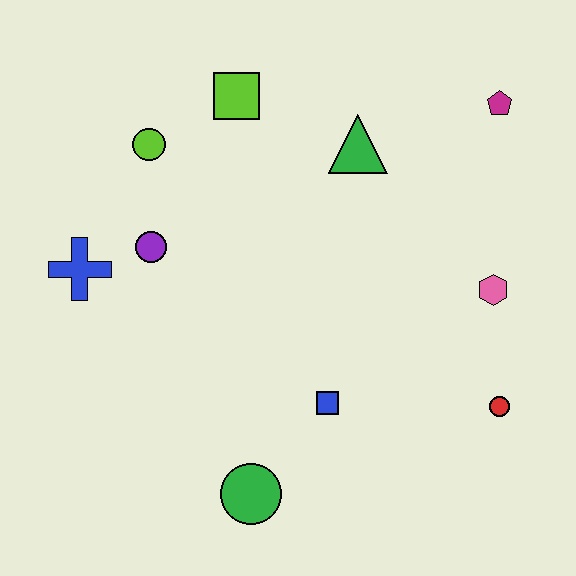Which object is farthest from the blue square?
The magenta pentagon is farthest from the blue square.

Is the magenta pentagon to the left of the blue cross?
No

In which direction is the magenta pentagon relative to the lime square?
The magenta pentagon is to the right of the lime square.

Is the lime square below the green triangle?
No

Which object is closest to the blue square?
The green circle is closest to the blue square.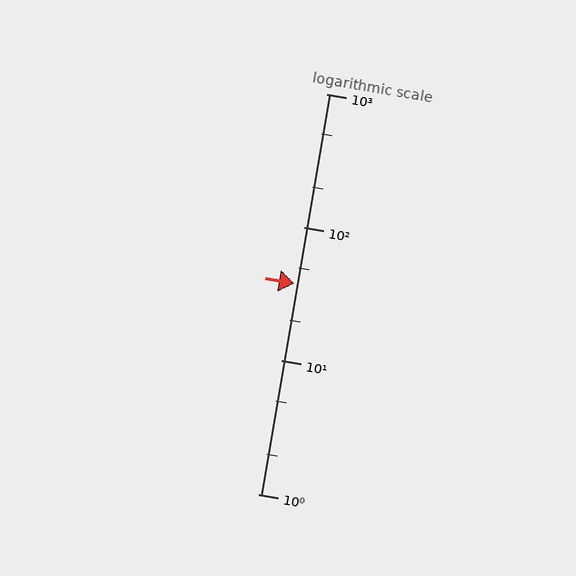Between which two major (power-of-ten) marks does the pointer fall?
The pointer is between 10 and 100.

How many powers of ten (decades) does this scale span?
The scale spans 3 decades, from 1 to 1000.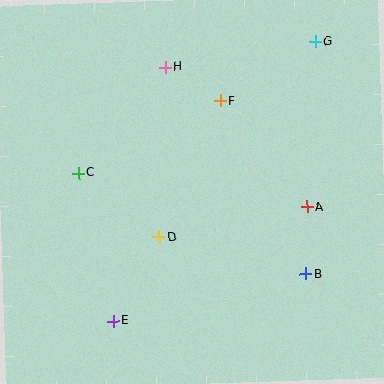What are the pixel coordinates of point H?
Point H is at (165, 67).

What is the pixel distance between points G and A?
The distance between G and A is 166 pixels.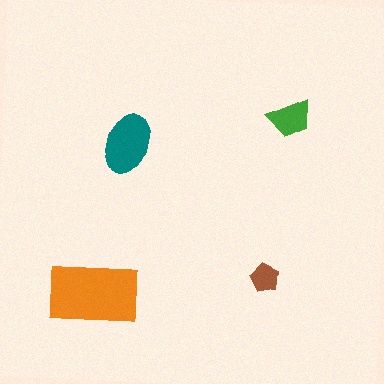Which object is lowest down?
The orange rectangle is bottommost.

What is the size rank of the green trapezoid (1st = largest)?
3rd.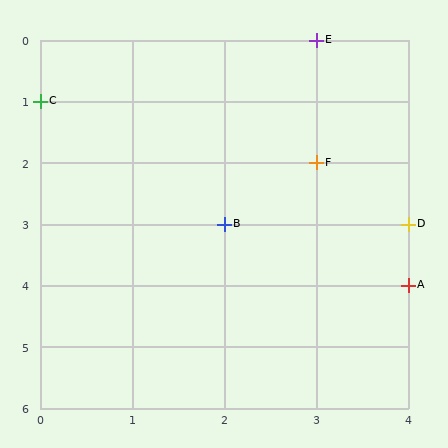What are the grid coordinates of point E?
Point E is at grid coordinates (3, 0).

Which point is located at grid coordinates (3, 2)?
Point F is at (3, 2).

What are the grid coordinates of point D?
Point D is at grid coordinates (4, 3).